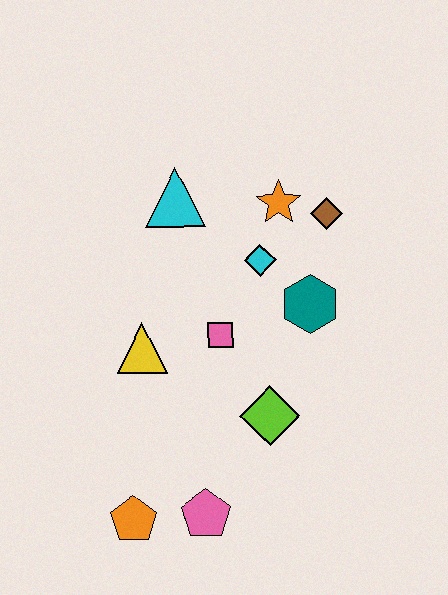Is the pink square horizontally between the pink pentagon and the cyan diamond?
Yes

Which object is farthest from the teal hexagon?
The orange pentagon is farthest from the teal hexagon.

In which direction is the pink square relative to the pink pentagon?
The pink square is above the pink pentagon.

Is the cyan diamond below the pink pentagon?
No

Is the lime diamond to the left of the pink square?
No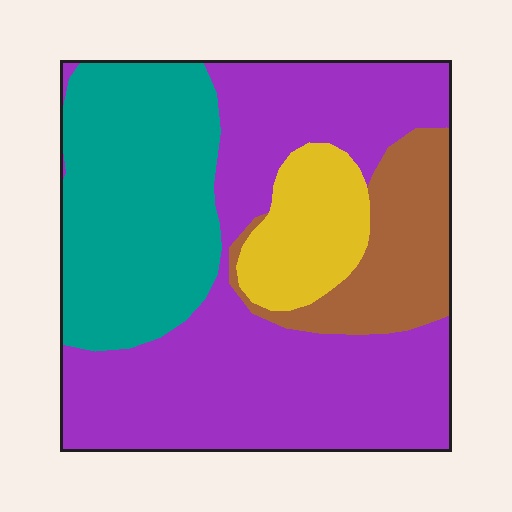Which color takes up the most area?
Purple, at roughly 50%.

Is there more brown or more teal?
Teal.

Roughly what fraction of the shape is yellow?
Yellow takes up about one tenth (1/10) of the shape.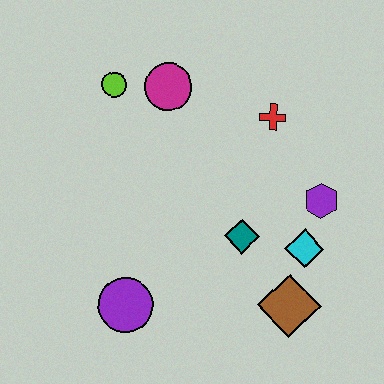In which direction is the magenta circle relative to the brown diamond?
The magenta circle is above the brown diamond.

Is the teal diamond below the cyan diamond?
No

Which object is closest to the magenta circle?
The lime circle is closest to the magenta circle.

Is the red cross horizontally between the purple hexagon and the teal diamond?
Yes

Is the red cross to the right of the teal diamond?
Yes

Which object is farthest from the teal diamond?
The lime circle is farthest from the teal diamond.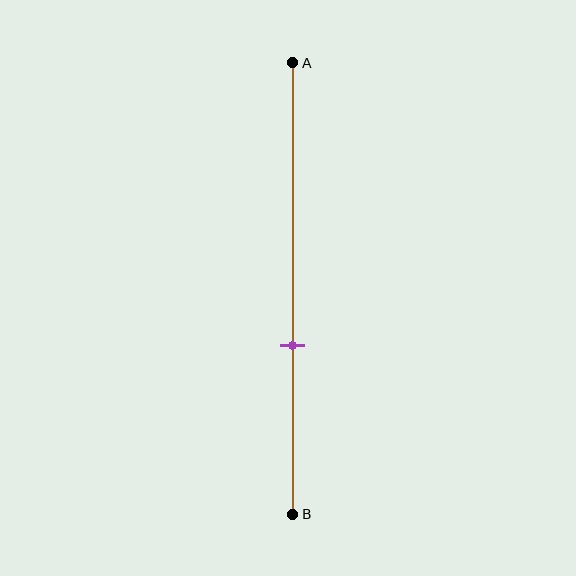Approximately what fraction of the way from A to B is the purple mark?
The purple mark is approximately 65% of the way from A to B.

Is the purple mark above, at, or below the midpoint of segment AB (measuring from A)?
The purple mark is below the midpoint of segment AB.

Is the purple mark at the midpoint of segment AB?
No, the mark is at about 65% from A, not at the 50% midpoint.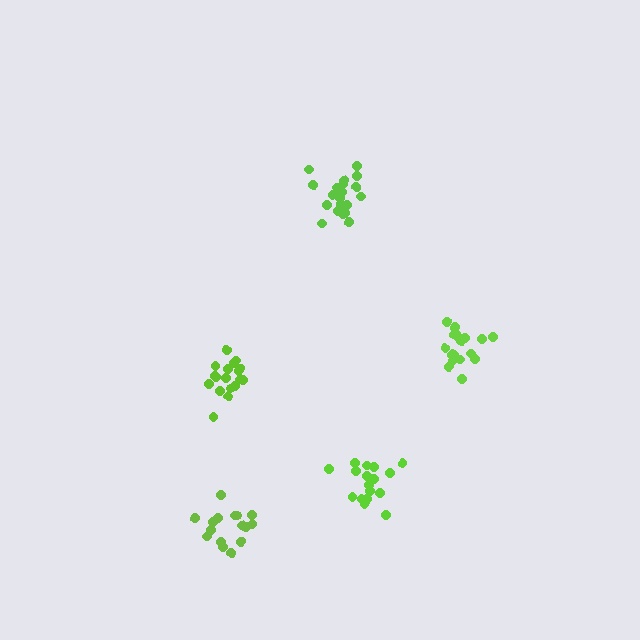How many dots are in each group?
Group 1: 19 dots, Group 2: 16 dots, Group 3: 20 dots, Group 4: 18 dots, Group 5: 18 dots (91 total).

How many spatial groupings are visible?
There are 5 spatial groupings.